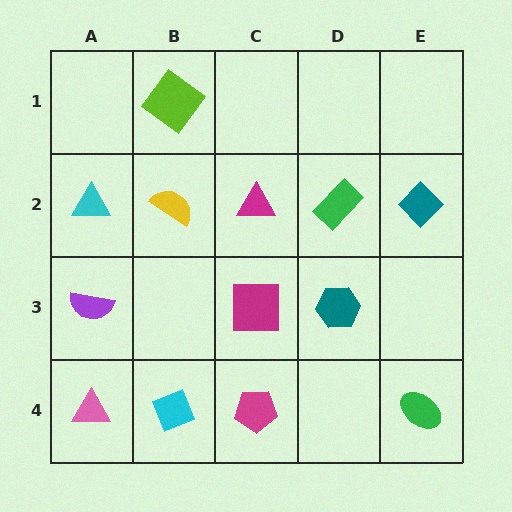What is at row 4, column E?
A green ellipse.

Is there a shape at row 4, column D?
No, that cell is empty.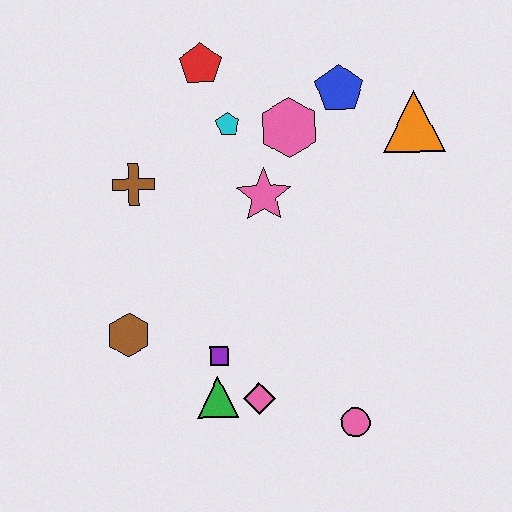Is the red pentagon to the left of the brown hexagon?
No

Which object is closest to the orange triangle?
The blue pentagon is closest to the orange triangle.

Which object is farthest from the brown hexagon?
The orange triangle is farthest from the brown hexagon.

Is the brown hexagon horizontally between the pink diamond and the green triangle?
No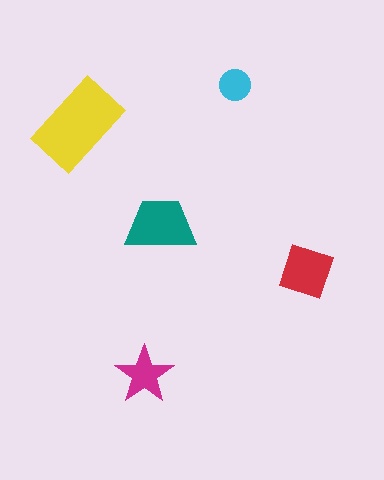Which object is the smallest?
The cyan circle.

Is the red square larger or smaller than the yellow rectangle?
Smaller.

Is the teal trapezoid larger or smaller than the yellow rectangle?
Smaller.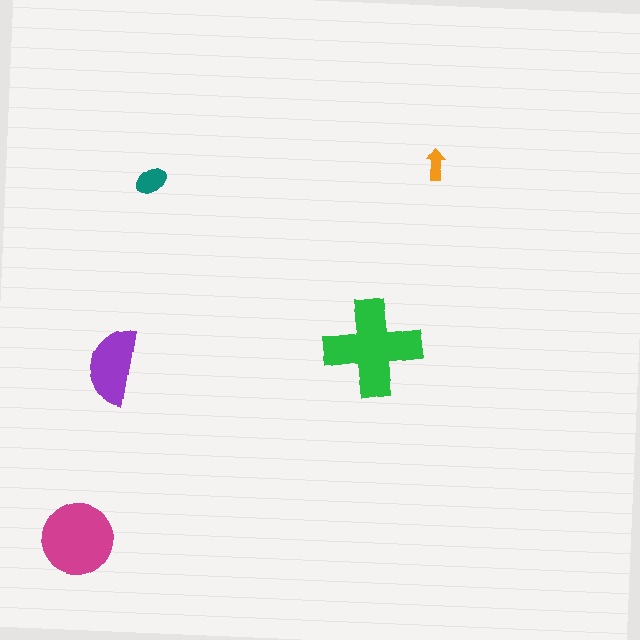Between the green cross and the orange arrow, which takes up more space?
The green cross.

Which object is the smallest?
The orange arrow.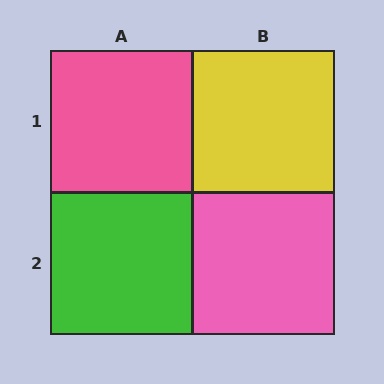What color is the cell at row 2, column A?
Green.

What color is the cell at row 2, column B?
Pink.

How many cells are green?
1 cell is green.